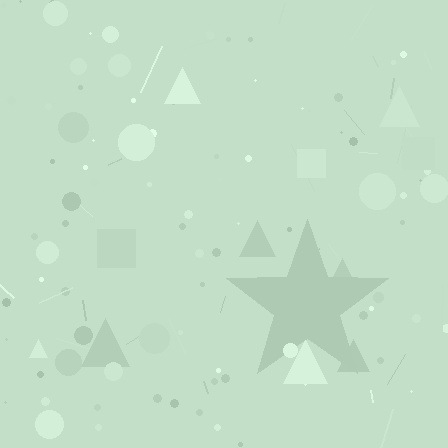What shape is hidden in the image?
A star is hidden in the image.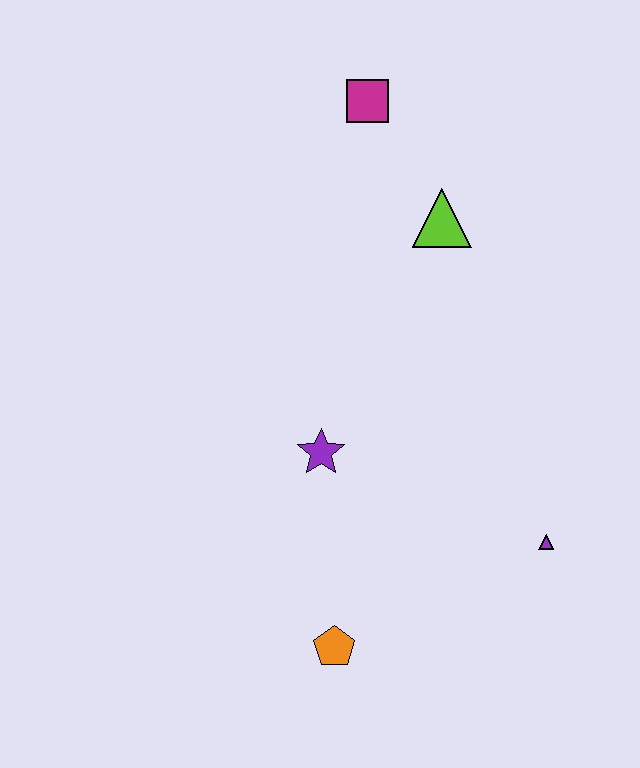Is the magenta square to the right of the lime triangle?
No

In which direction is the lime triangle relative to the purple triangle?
The lime triangle is above the purple triangle.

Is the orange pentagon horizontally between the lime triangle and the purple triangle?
No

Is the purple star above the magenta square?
No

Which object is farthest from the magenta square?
The orange pentagon is farthest from the magenta square.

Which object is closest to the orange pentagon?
The purple star is closest to the orange pentagon.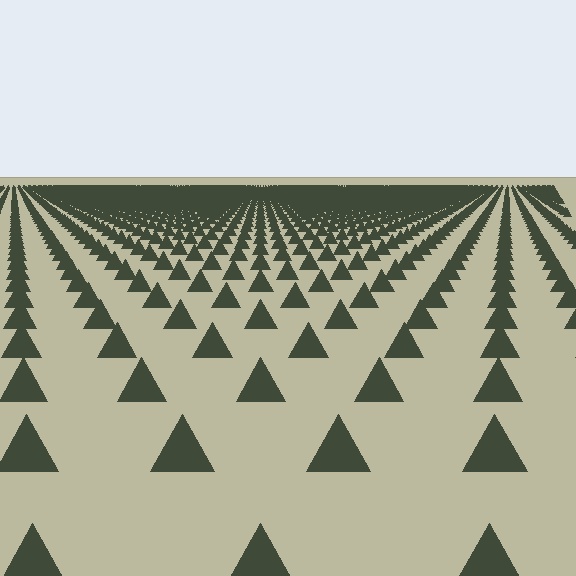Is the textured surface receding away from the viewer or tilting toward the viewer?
The surface is receding away from the viewer. Texture elements get smaller and denser toward the top.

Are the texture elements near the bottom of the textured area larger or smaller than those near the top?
Larger. Near the bottom, elements are closer to the viewer and appear at a bigger on-screen size.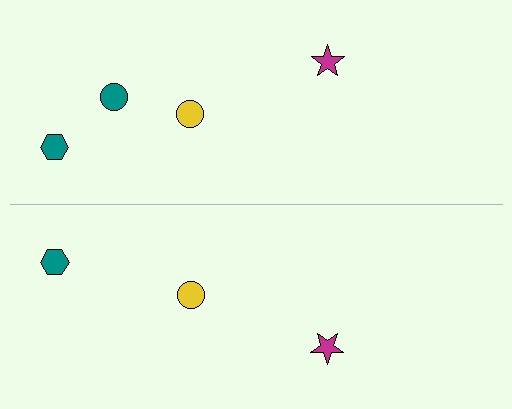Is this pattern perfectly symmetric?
No, the pattern is not perfectly symmetric. A teal circle is missing from the bottom side.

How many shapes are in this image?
There are 7 shapes in this image.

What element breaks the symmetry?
A teal circle is missing from the bottom side.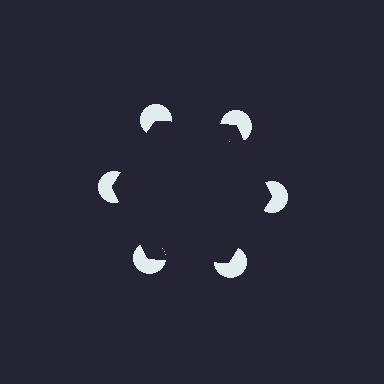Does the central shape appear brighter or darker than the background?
It typically appears slightly darker than the background, even though no actual brightness change is drawn.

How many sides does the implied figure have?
6 sides.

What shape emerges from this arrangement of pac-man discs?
An illusory hexagon — its edges are inferred from the aligned wedge cuts in the pac-man discs, not physically drawn.